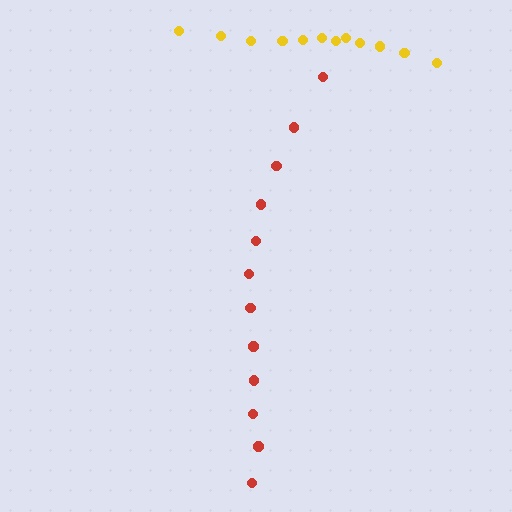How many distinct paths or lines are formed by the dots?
There are 2 distinct paths.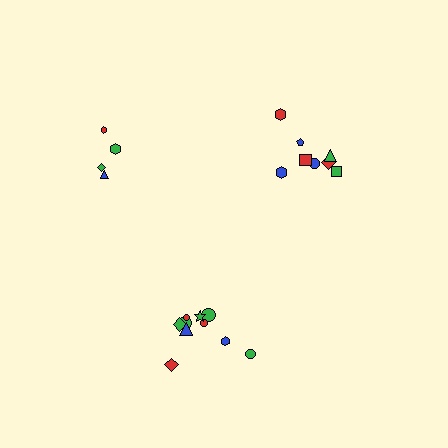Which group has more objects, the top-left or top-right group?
The top-right group.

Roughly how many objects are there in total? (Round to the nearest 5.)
Roughly 20 objects in total.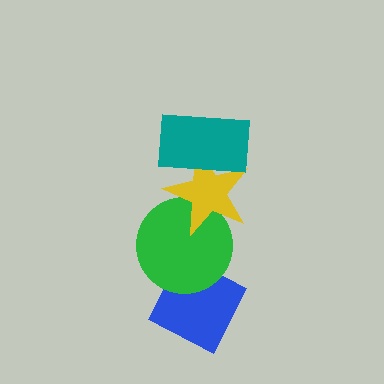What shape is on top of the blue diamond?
The green circle is on top of the blue diamond.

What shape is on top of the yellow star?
The teal rectangle is on top of the yellow star.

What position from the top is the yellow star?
The yellow star is 2nd from the top.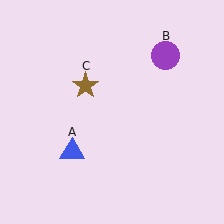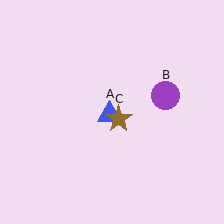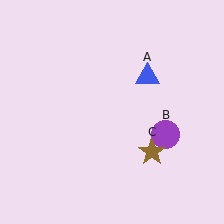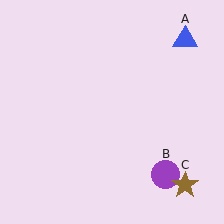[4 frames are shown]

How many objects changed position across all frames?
3 objects changed position: blue triangle (object A), purple circle (object B), brown star (object C).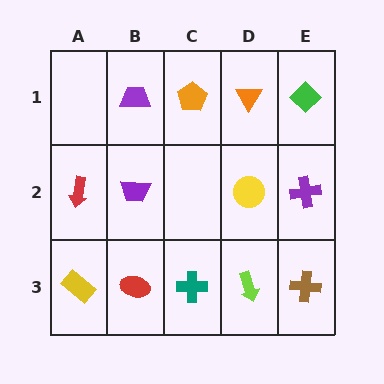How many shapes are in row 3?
5 shapes.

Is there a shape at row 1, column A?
No, that cell is empty.